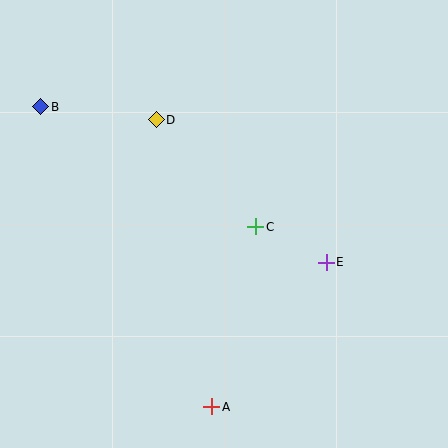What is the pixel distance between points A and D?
The distance between A and D is 292 pixels.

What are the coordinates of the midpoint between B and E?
The midpoint between B and E is at (184, 185).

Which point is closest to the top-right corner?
Point E is closest to the top-right corner.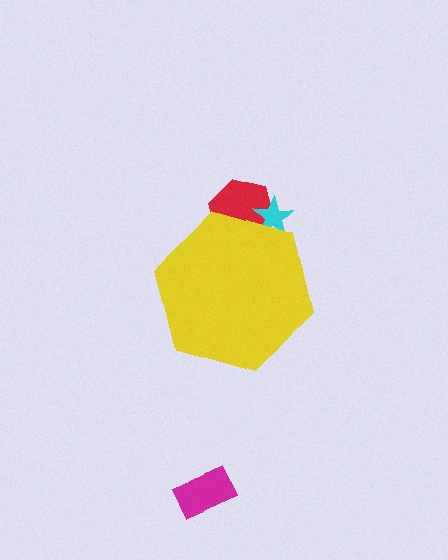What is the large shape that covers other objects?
A yellow hexagon.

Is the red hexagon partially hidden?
Yes, the red hexagon is partially hidden behind the yellow hexagon.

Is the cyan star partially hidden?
Yes, the cyan star is partially hidden behind the yellow hexagon.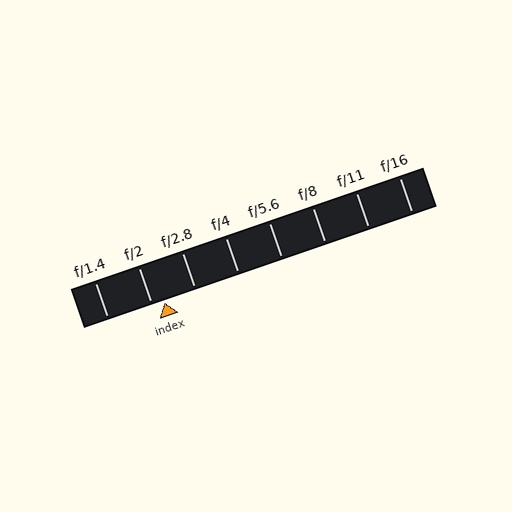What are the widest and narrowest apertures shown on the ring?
The widest aperture shown is f/1.4 and the narrowest is f/16.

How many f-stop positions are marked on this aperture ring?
There are 8 f-stop positions marked.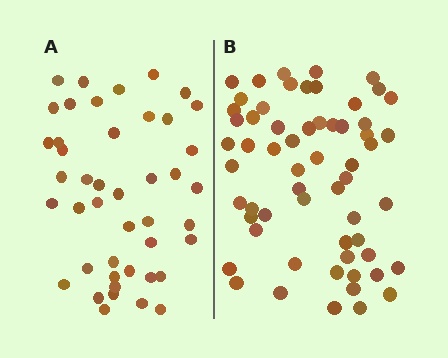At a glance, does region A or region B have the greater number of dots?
Region B (the right region) has more dots.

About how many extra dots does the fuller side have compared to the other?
Region B has approximately 15 more dots than region A.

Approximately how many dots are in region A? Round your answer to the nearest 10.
About 40 dots. (The exact count is 44, which rounds to 40.)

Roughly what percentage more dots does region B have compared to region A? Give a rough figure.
About 35% more.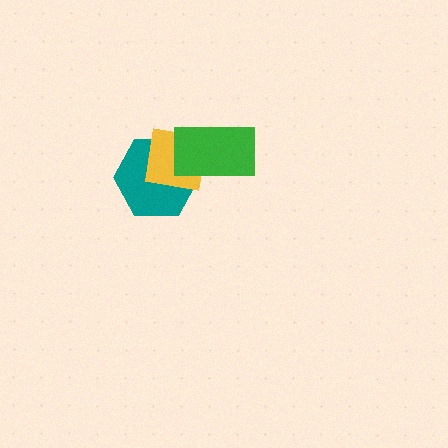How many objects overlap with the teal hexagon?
2 objects overlap with the teal hexagon.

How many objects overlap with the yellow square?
2 objects overlap with the yellow square.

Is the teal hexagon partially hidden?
Yes, it is partially covered by another shape.